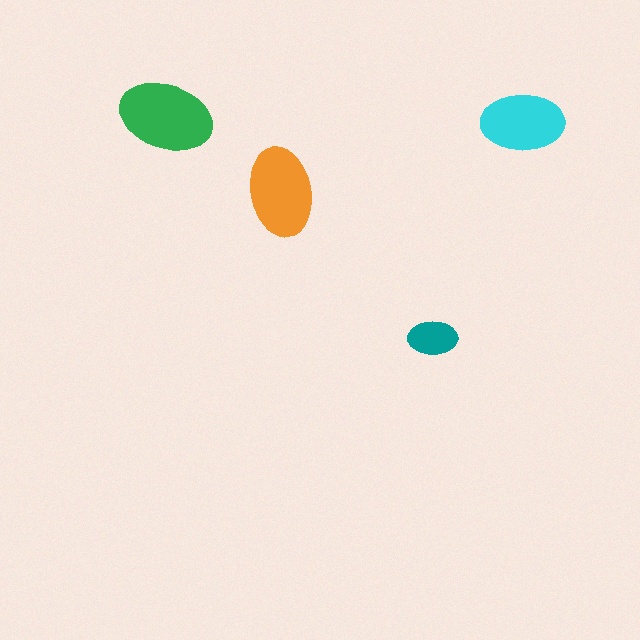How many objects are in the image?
There are 4 objects in the image.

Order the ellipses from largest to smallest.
the green one, the orange one, the cyan one, the teal one.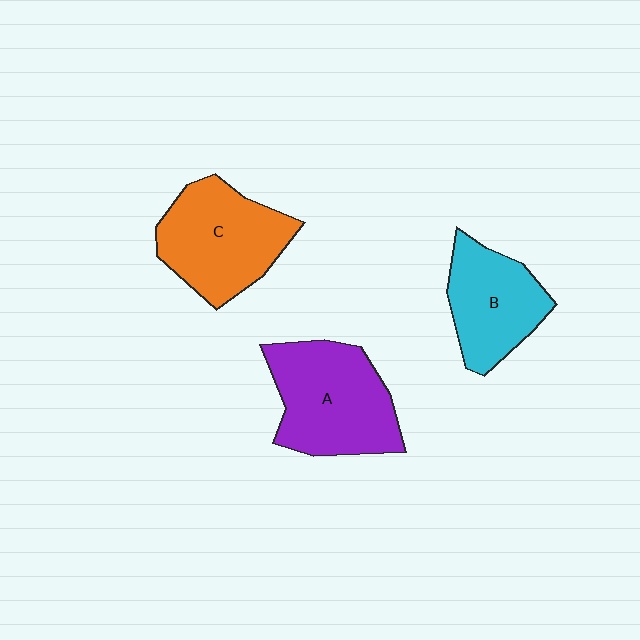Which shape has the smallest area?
Shape B (cyan).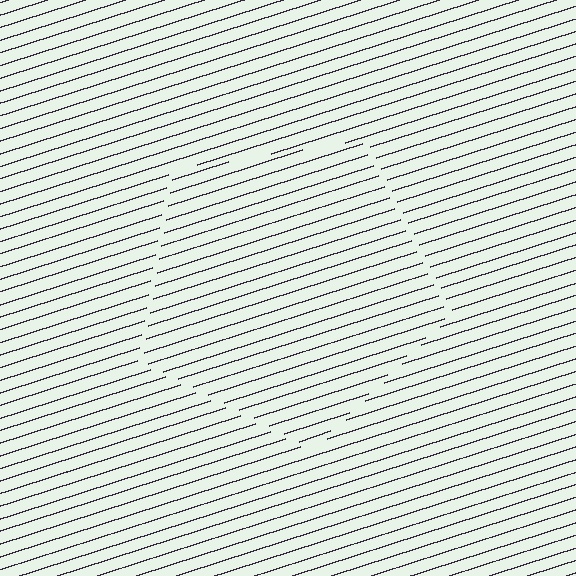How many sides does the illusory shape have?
5 sides — the line-ends trace a pentagon.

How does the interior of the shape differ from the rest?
The interior of the shape contains the same grating, shifted by half a period — the contour is defined by the phase discontinuity where line-ends from the inner and outer gratings abut.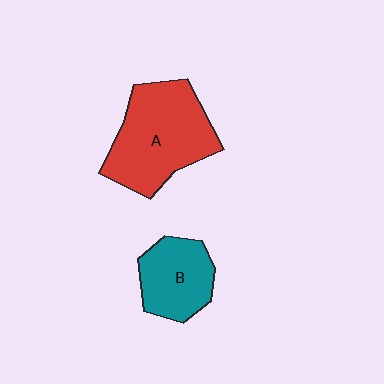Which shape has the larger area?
Shape A (red).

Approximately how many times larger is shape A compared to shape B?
Approximately 1.7 times.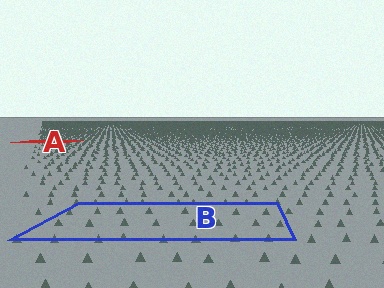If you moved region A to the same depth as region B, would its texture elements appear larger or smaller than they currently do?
They would appear larger. At a closer depth, the same texture elements are projected at a bigger on-screen size.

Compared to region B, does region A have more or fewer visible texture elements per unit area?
Region A has more texture elements per unit area — they are packed more densely because it is farther away.